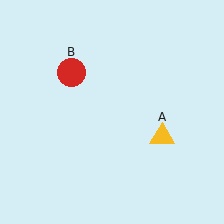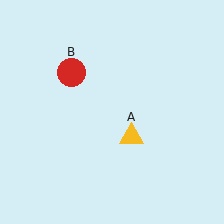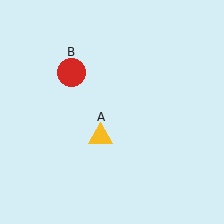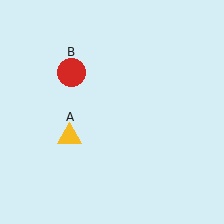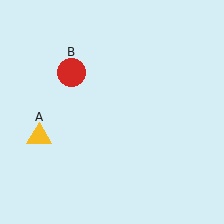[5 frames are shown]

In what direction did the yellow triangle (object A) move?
The yellow triangle (object A) moved left.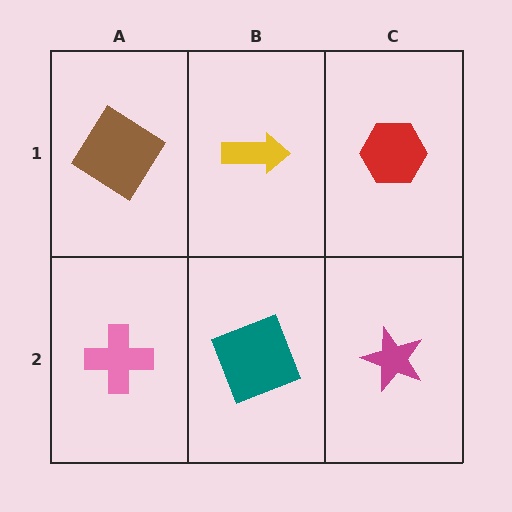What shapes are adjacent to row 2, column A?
A brown diamond (row 1, column A), a teal square (row 2, column B).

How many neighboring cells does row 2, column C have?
2.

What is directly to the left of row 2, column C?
A teal square.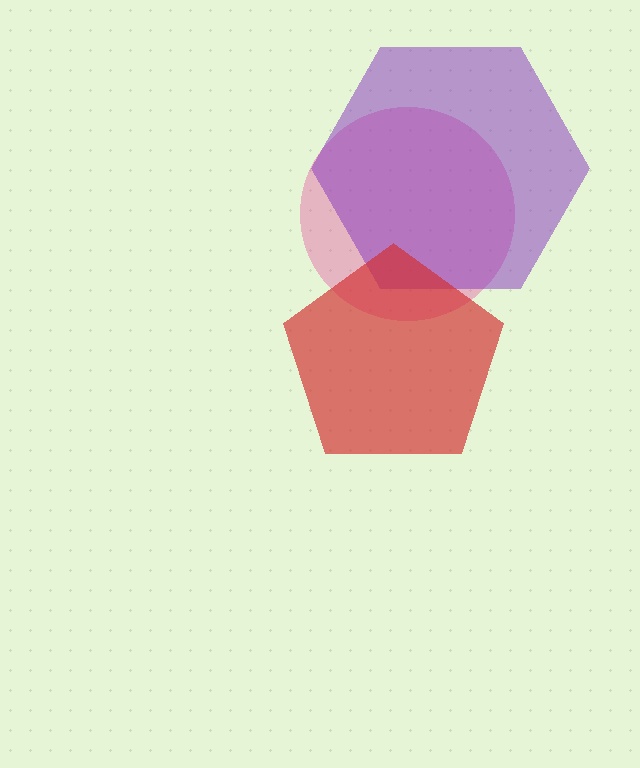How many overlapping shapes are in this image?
There are 3 overlapping shapes in the image.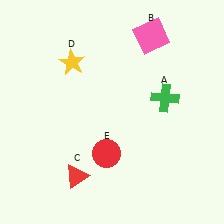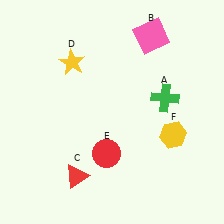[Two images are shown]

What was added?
A yellow hexagon (F) was added in Image 2.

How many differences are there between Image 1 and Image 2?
There is 1 difference between the two images.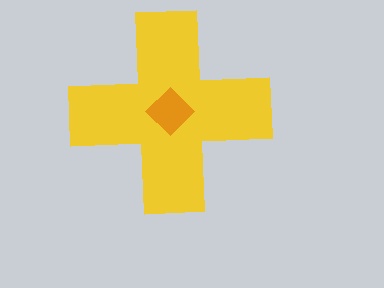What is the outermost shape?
The yellow cross.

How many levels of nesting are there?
2.